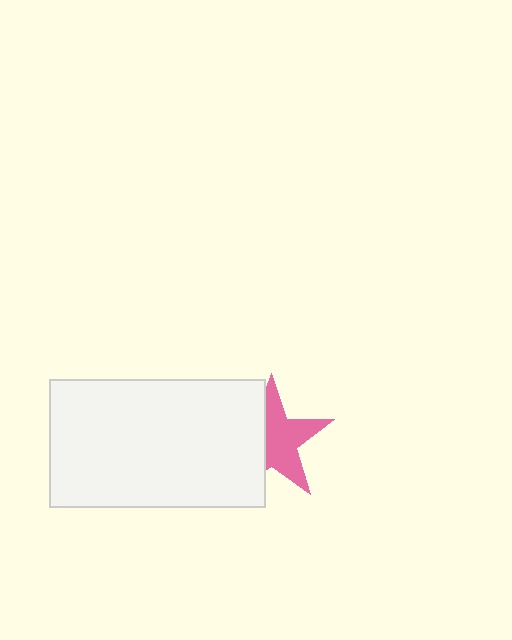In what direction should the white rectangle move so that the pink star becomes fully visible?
The white rectangle should move left. That is the shortest direction to clear the overlap and leave the pink star fully visible.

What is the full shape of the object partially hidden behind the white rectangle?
The partially hidden object is a pink star.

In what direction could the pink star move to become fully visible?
The pink star could move right. That would shift it out from behind the white rectangle entirely.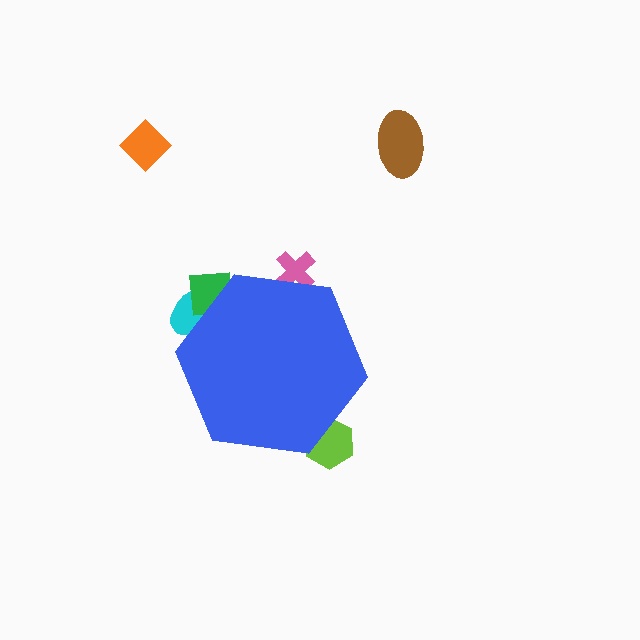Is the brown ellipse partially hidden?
No, the brown ellipse is fully visible.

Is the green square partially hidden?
Yes, the green square is partially hidden behind the blue hexagon.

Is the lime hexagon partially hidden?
Yes, the lime hexagon is partially hidden behind the blue hexagon.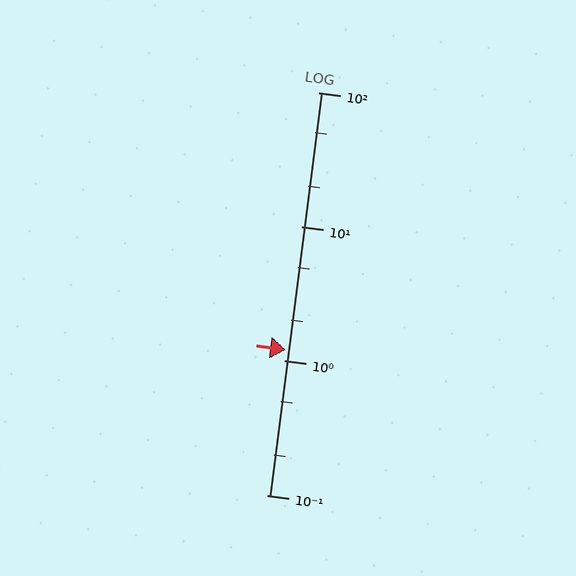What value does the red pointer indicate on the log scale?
The pointer indicates approximately 1.2.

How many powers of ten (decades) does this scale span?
The scale spans 3 decades, from 0.1 to 100.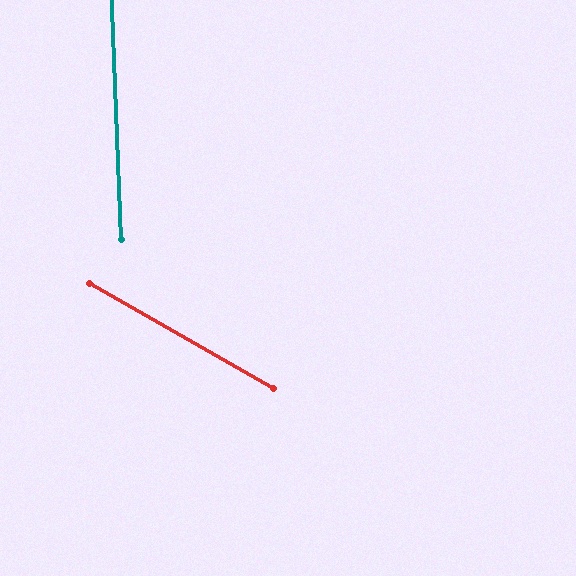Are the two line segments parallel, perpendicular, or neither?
Neither parallel nor perpendicular — they differ by about 58°.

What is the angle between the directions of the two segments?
Approximately 58 degrees.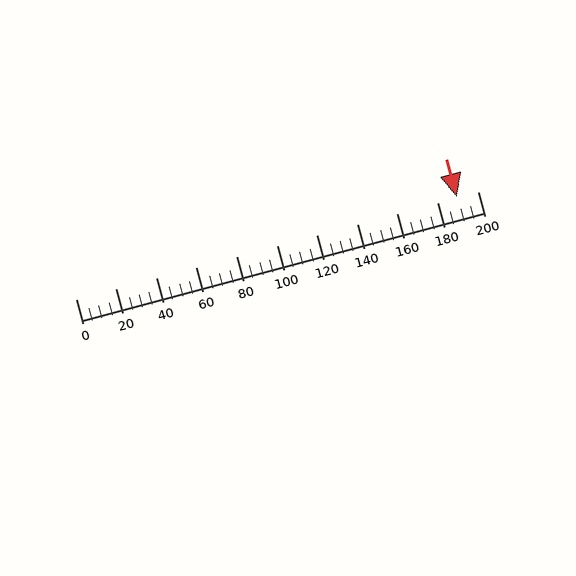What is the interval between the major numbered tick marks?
The major tick marks are spaced 20 units apart.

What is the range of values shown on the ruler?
The ruler shows values from 0 to 200.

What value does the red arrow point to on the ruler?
The red arrow points to approximately 190.